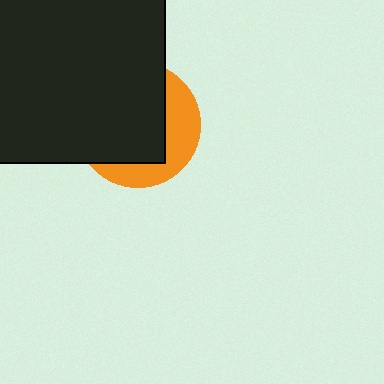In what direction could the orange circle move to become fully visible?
The orange circle could move toward the lower-right. That would shift it out from behind the black square entirely.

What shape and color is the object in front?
The object in front is a black square.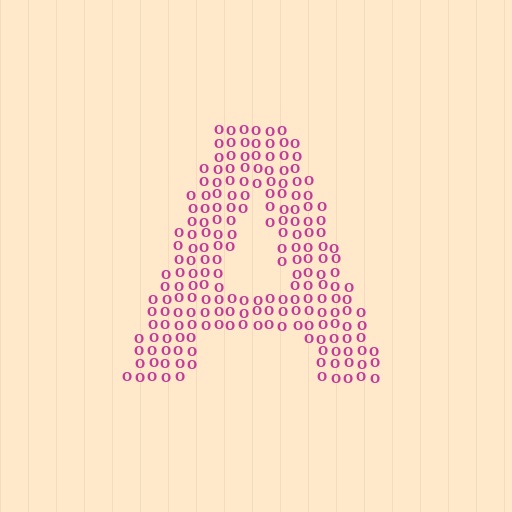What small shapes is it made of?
It is made of small letter O's.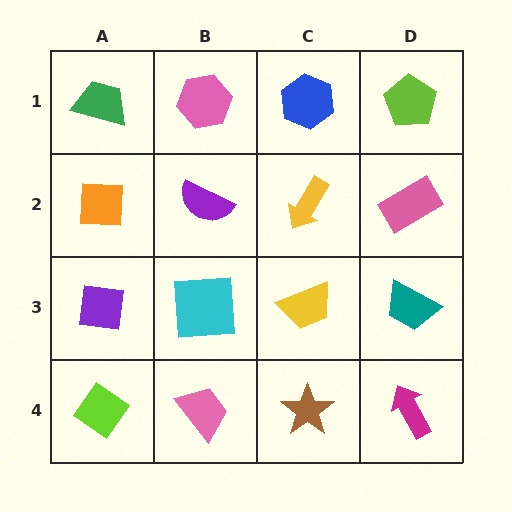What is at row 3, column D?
A teal trapezoid.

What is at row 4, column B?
A pink trapezoid.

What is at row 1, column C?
A blue hexagon.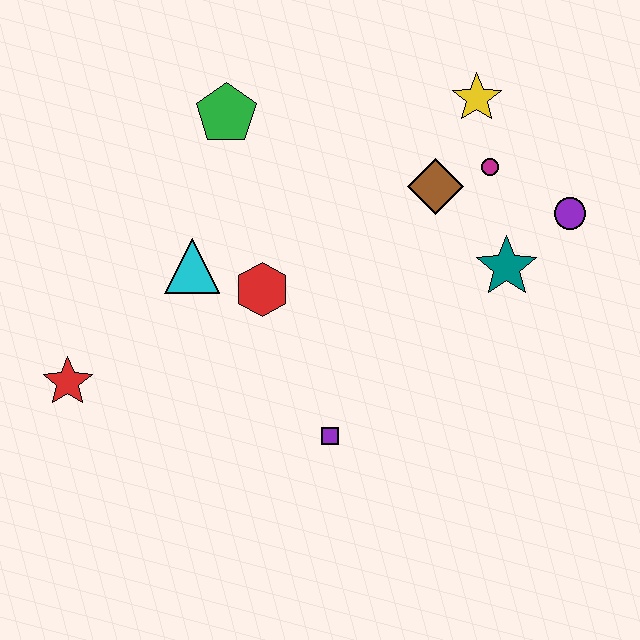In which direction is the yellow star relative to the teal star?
The yellow star is above the teal star.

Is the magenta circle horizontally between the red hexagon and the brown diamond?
No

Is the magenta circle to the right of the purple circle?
No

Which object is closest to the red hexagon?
The cyan triangle is closest to the red hexagon.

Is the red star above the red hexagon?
No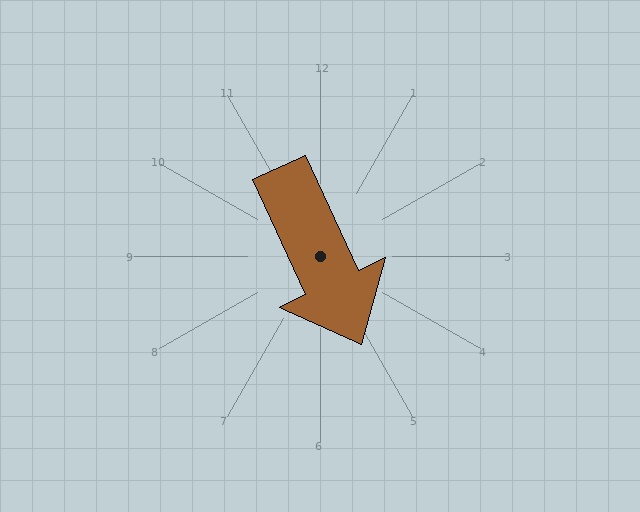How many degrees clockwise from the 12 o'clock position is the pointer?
Approximately 155 degrees.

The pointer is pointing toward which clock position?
Roughly 5 o'clock.